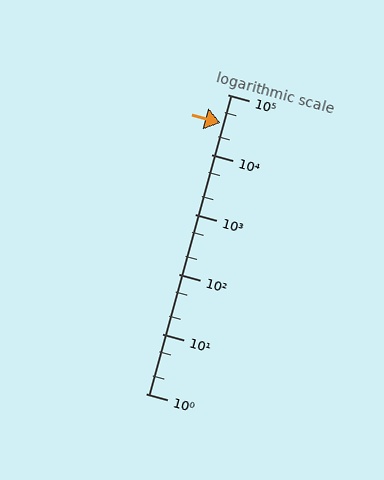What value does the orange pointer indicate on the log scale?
The pointer indicates approximately 34000.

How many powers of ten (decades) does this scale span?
The scale spans 5 decades, from 1 to 100000.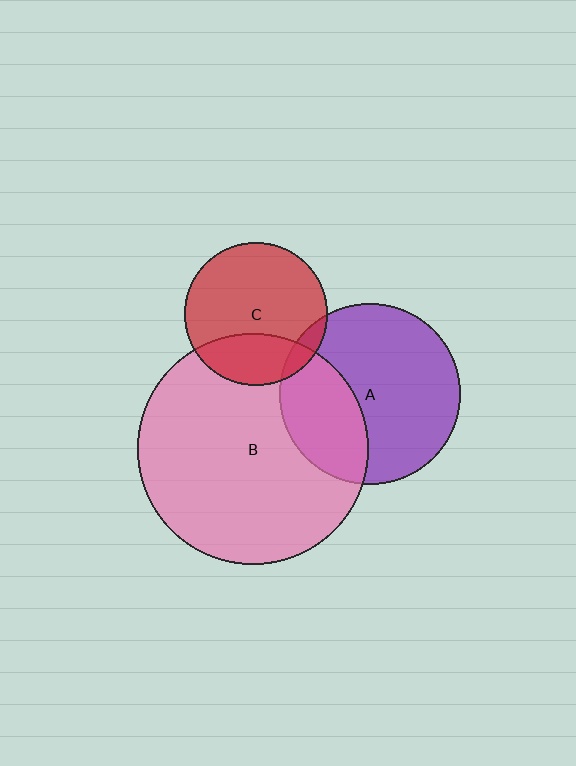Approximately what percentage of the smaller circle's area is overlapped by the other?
Approximately 35%.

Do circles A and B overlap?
Yes.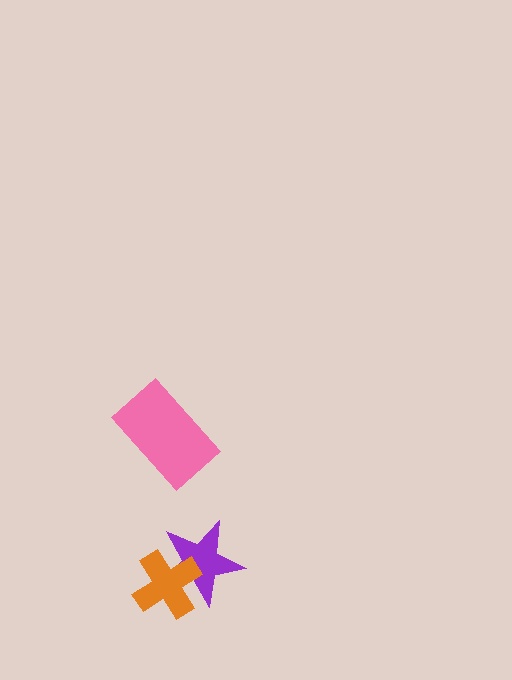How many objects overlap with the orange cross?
1 object overlaps with the orange cross.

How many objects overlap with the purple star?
1 object overlaps with the purple star.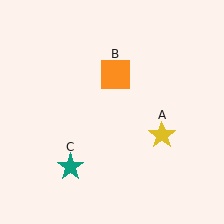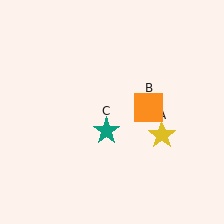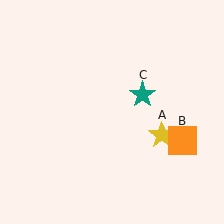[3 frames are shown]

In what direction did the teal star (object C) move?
The teal star (object C) moved up and to the right.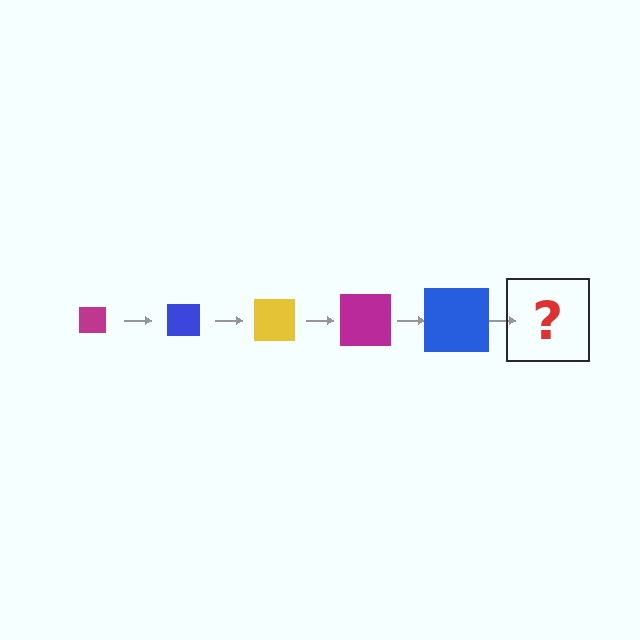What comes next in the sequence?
The next element should be a yellow square, larger than the previous one.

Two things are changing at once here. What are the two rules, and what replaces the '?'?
The two rules are that the square grows larger each step and the color cycles through magenta, blue, and yellow. The '?' should be a yellow square, larger than the previous one.